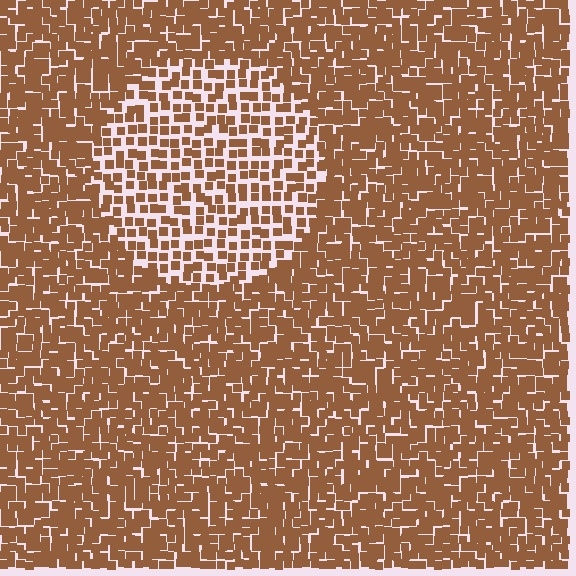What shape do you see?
I see a circle.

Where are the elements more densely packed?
The elements are more densely packed outside the circle boundary.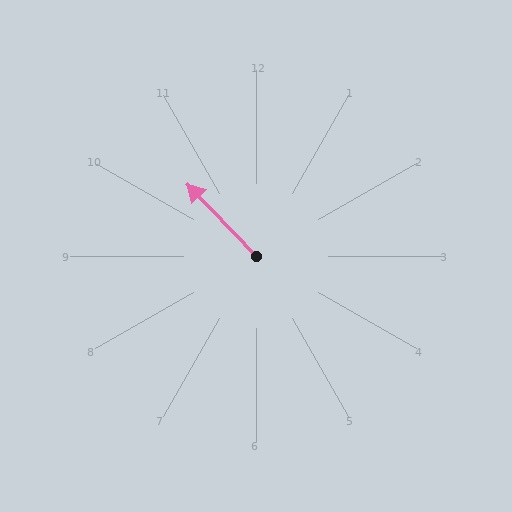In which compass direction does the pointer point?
Northwest.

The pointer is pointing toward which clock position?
Roughly 11 o'clock.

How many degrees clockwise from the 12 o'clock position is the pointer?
Approximately 316 degrees.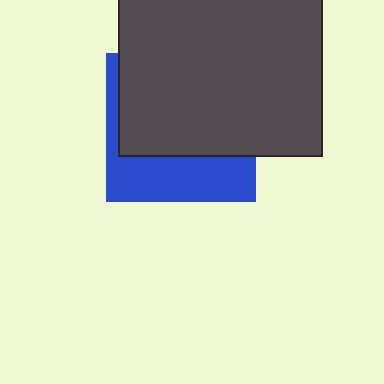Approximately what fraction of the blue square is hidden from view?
Roughly 65% of the blue square is hidden behind the dark gray square.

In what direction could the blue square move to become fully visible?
The blue square could move down. That would shift it out from behind the dark gray square entirely.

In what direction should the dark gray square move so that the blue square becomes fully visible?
The dark gray square should move up. That is the shortest direction to clear the overlap and leave the blue square fully visible.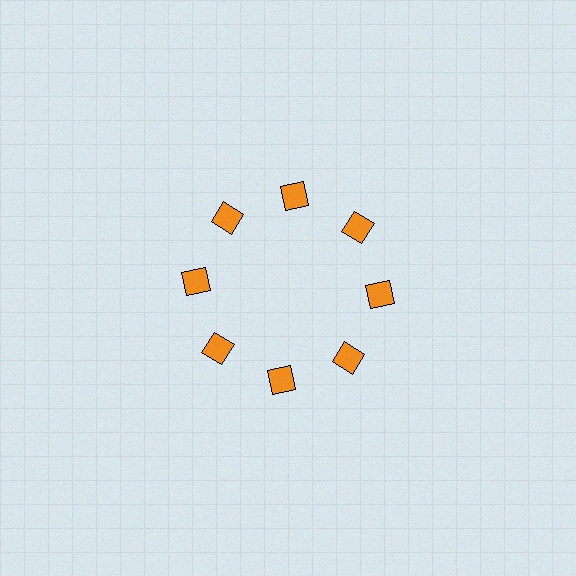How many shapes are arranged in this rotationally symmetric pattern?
There are 8 shapes, arranged in 8 groups of 1.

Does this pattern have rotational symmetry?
Yes, this pattern has 8-fold rotational symmetry. It looks the same after rotating 45 degrees around the center.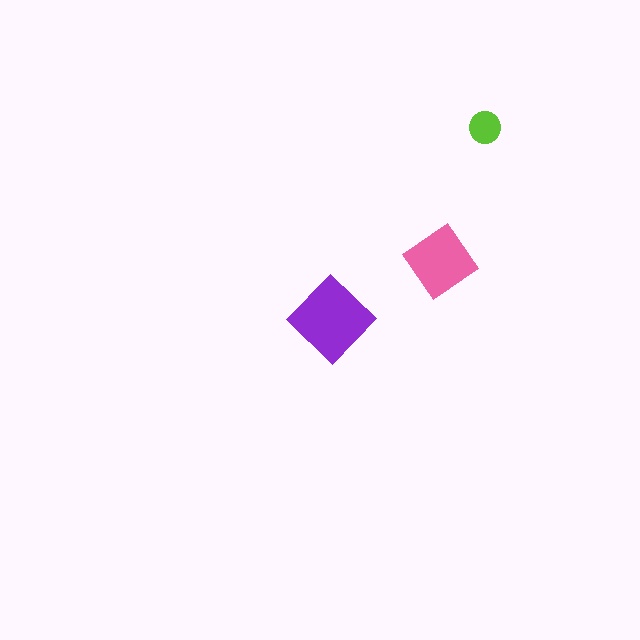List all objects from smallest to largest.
The lime circle, the pink diamond, the purple diamond.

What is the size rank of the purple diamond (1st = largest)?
1st.